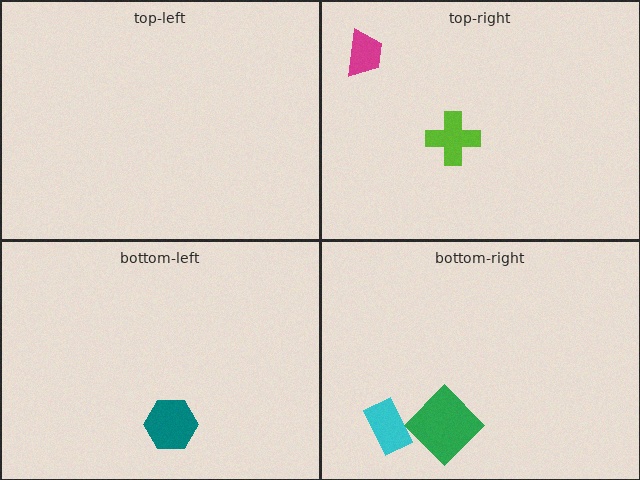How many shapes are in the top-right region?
2.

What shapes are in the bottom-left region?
The teal hexagon.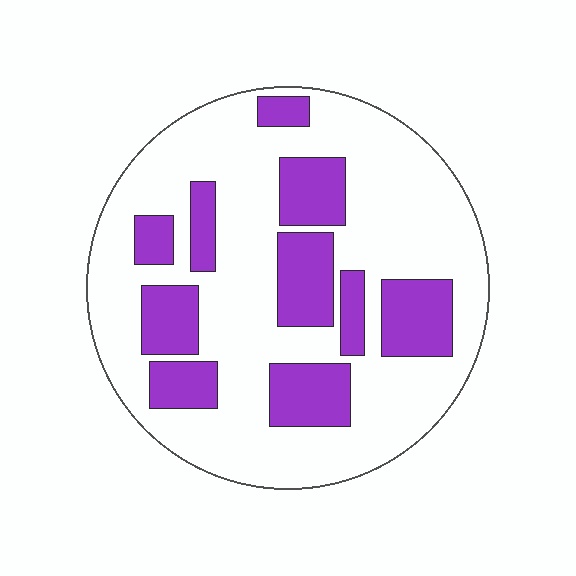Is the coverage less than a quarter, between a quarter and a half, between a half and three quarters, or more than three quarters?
Between a quarter and a half.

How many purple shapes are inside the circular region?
10.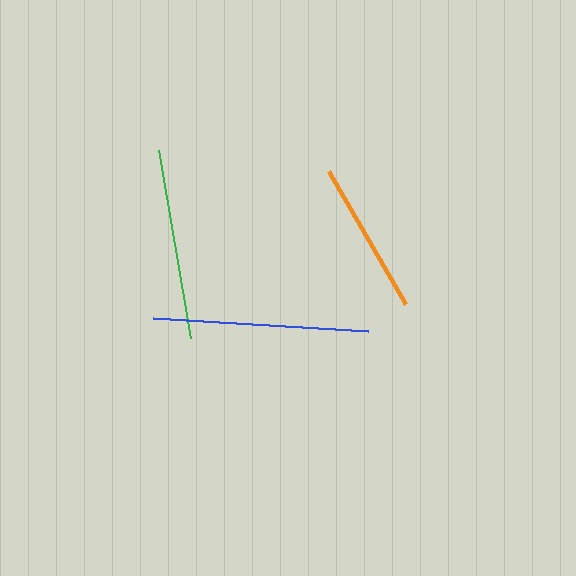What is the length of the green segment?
The green segment is approximately 191 pixels long.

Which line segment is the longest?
The blue line is the longest at approximately 215 pixels.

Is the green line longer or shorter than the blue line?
The blue line is longer than the green line.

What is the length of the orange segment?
The orange segment is approximately 153 pixels long.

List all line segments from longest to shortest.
From longest to shortest: blue, green, orange.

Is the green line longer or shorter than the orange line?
The green line is longer than the orange line.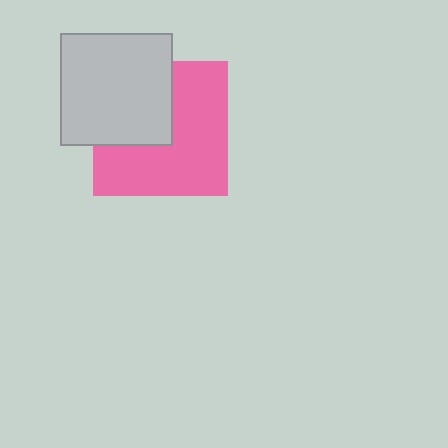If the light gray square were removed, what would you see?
You would see the complete pink square.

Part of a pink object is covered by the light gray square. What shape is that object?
It is a square.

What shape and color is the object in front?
The object in front is a light gray square.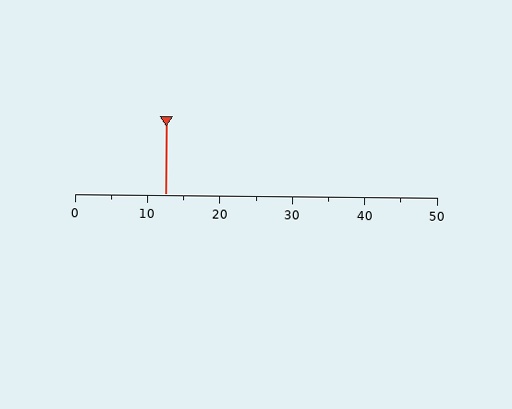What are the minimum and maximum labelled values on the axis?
The axis runs from 0 to 50.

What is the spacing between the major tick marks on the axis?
The major ticks are spaced 10 apart.